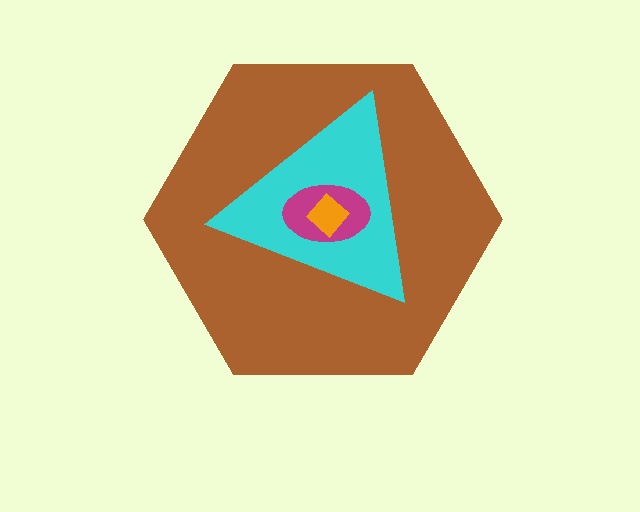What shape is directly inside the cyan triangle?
The magenta ellipse.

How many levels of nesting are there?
4.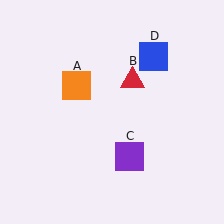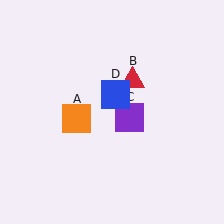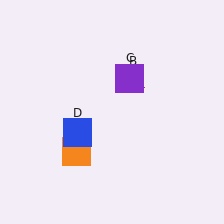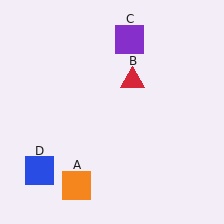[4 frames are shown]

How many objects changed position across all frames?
3 objects changed position: orange square (object A), purple square (object C), blue square (object D).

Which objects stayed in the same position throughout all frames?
Red triangle (object B) remained stationary.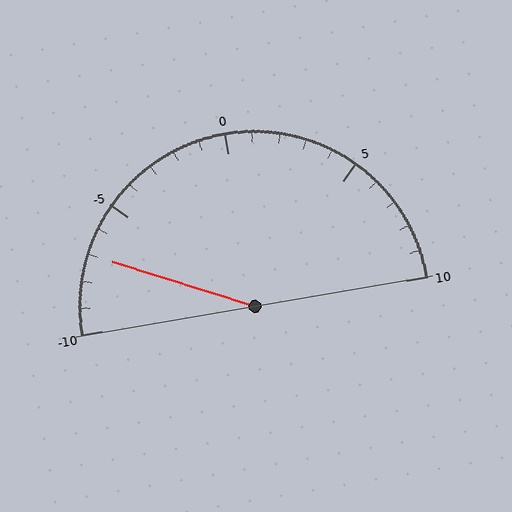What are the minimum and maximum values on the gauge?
The gauge ranges from -10 to 10.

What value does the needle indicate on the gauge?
The needle indicates approximately -7.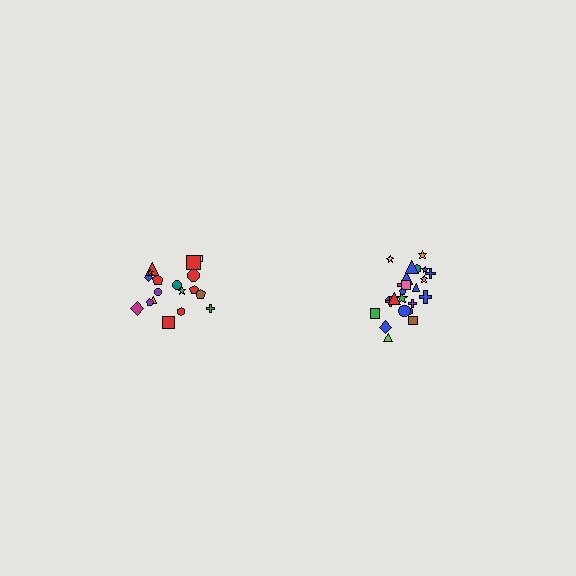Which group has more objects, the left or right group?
The right group.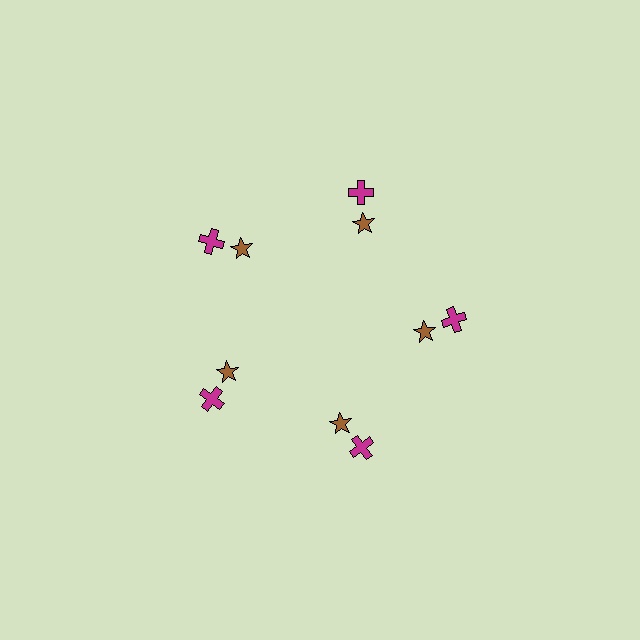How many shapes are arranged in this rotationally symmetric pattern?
There are 10 shapes, arranged in 5 groups of 2.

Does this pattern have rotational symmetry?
Yes, this pattern has 5-fold rotational symmetry. It looks the same after rotating 72 degrees around the center.